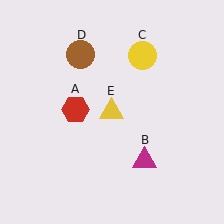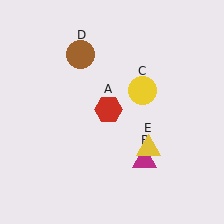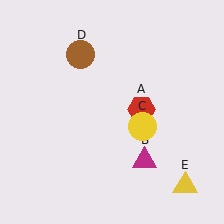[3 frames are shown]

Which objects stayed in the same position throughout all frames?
Magenta triangle (object B) and brown circle (object D) remained stationary.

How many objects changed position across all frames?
3 objects changed position: red hexagon (object A), yellow circle (object C), yellow triangle (object E).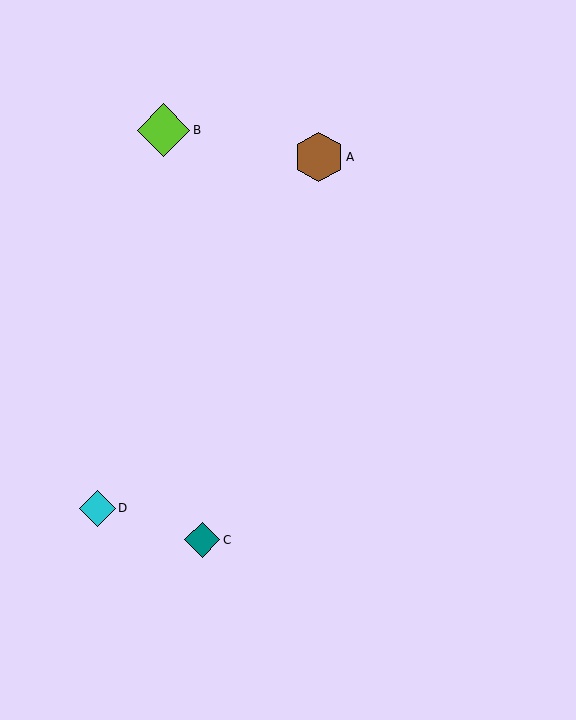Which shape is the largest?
The lime diamond (labeled B) is the largest.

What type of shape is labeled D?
Shape D is a cyan diamond.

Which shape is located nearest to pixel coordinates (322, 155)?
The brown hexagon (labeled A) at (319, 157) is nearest to that location.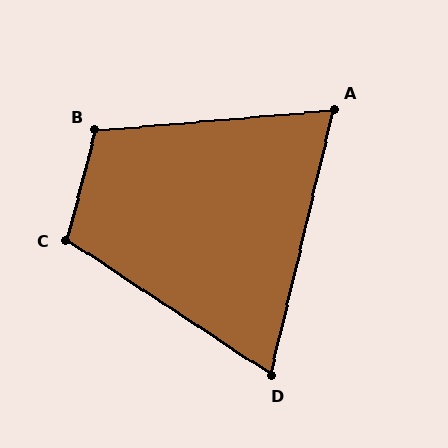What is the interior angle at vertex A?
Approximately 72 degrees (acute).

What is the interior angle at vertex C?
Approximately 108 degrees (obtuse).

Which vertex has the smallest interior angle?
D, at approximately 70 degrees.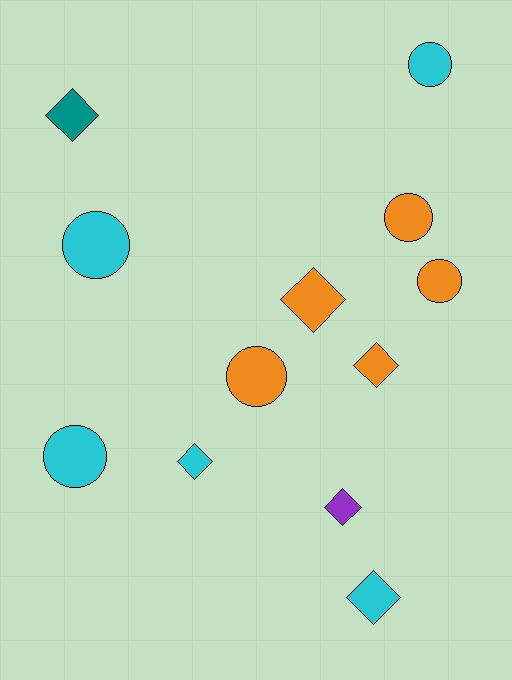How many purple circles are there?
There are no purple circles.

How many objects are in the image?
There are 12 objects.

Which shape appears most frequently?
Circle, with 6 objects.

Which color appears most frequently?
Orange, with 5 objects.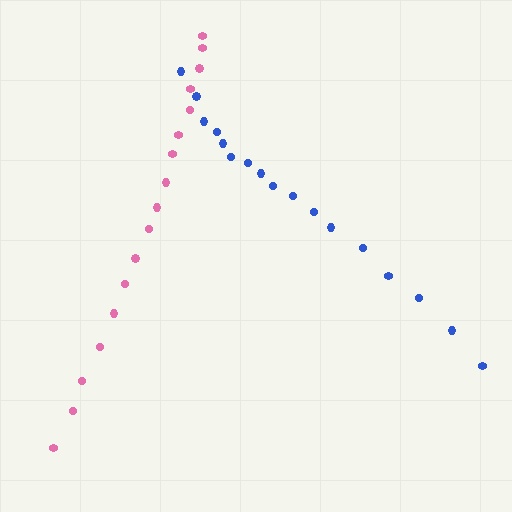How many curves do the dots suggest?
There are 2 distinct paths.